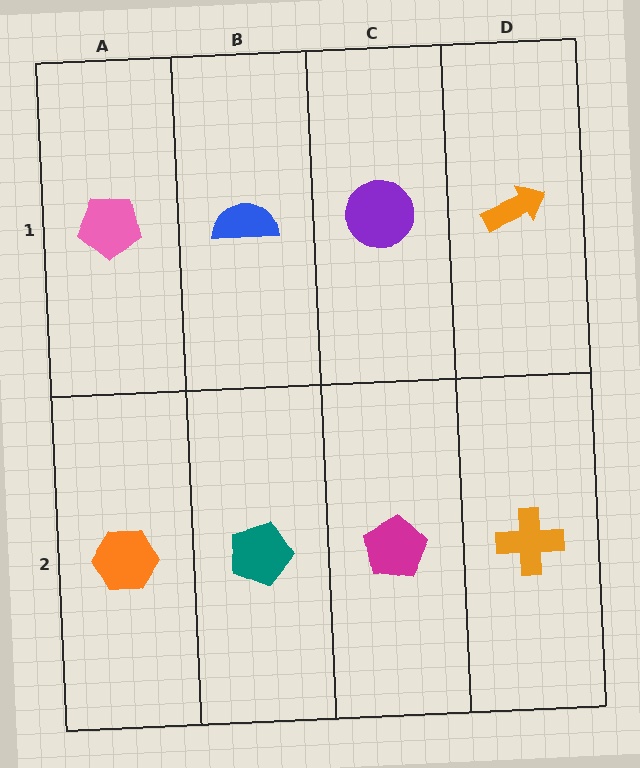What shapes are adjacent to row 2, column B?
A blue semicircle (row 1, column B), an orange hexagon (row 2, column A), a magenta pentagon (row 2, column C).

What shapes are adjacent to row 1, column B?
A teal pentagon (row 2, column B), a pink pentagon (row 1, column A), a purple circle (row 1, column C).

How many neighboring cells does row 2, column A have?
2.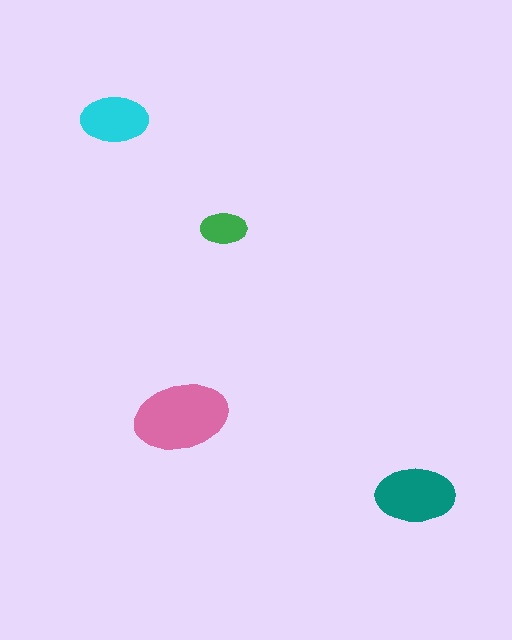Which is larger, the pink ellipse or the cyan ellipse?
The pink one.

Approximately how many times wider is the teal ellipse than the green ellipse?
About 1.5 times wider.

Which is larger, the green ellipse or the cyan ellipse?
The cyan one.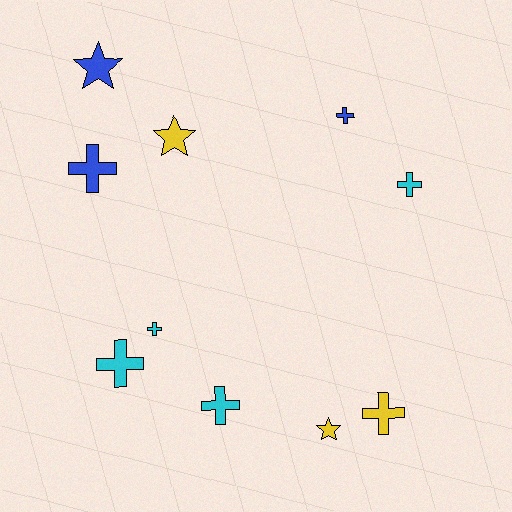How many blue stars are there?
There is 1 blue star.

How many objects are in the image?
There are 10 objects.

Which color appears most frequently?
Cyan, with 4 objects.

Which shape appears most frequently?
Cross, with 7 objects.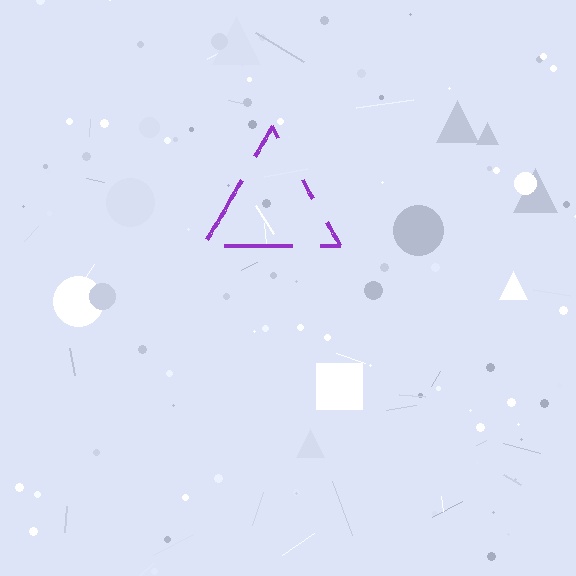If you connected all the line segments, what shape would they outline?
They would outline a triangle.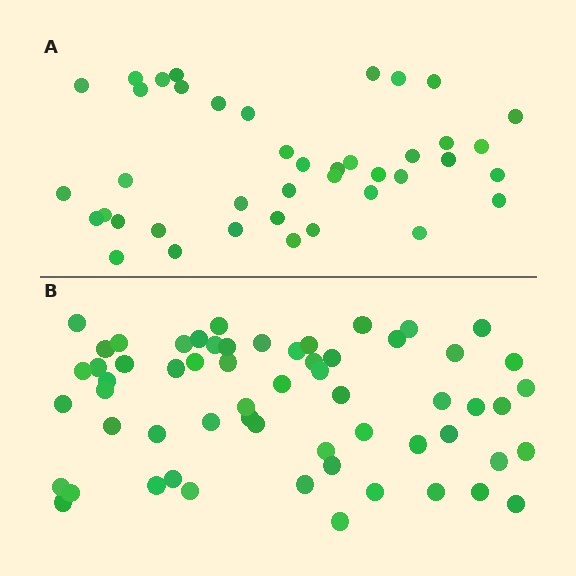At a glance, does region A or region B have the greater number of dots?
Region B (the bottom region) has more dots.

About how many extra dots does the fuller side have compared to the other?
Region B has approximately 20 more dots than region A.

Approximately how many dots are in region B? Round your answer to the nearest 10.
About 60 dots.